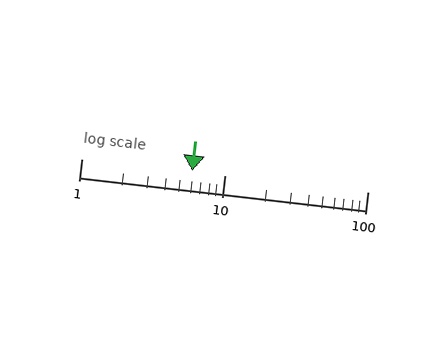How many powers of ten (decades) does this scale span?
The scale spans 2 decades, from 1 to 100.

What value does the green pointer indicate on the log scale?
The pointer indicates approximately 5.9.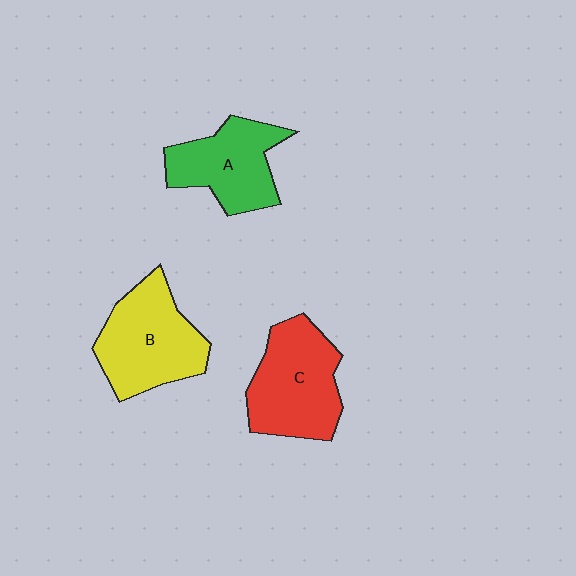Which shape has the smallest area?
Shape A (green).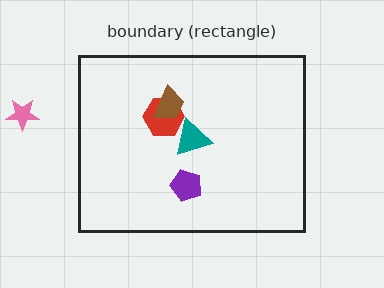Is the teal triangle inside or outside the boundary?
Inside.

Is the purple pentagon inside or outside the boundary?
Inside.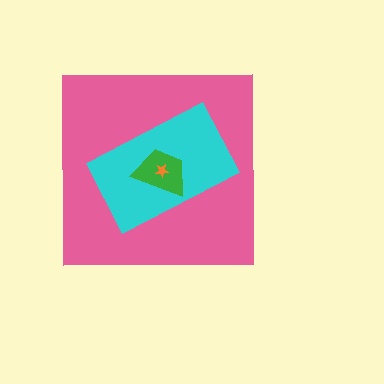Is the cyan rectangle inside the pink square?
Yes.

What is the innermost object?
The orange star.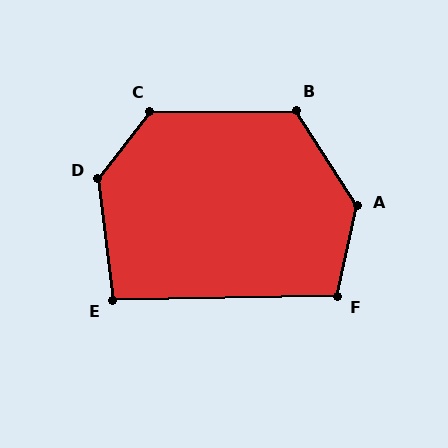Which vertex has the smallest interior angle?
E, at approximately 96 degrees.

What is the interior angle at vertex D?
Approximately 134 degrees (obtuse).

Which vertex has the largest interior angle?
A, at approximately 135 degrees.